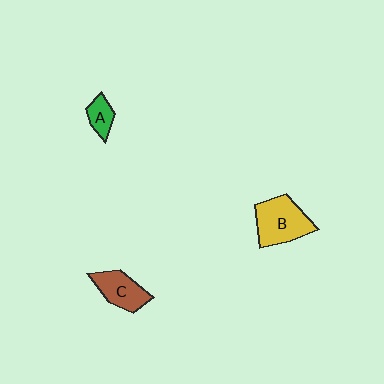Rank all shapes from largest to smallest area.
From largest to smallest: B (yellow), C (brown), A (green).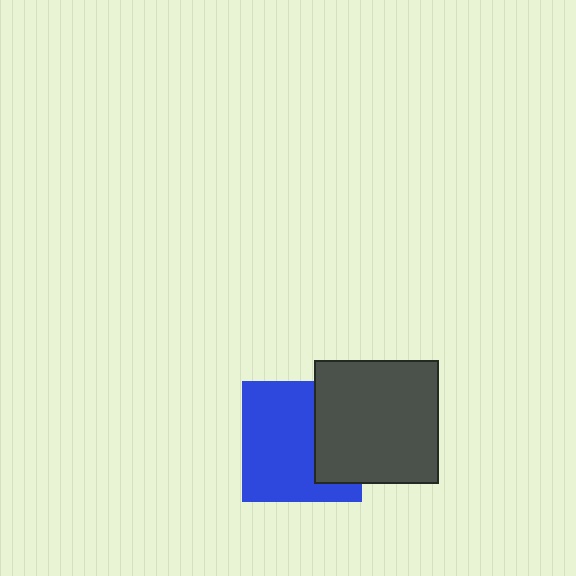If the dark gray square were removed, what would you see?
You would see the complete blue square.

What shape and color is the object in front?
The object in front is a dark gray square.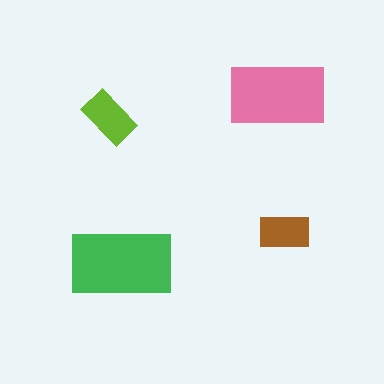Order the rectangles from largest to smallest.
the green one, the pink one, the lime one, the brown one.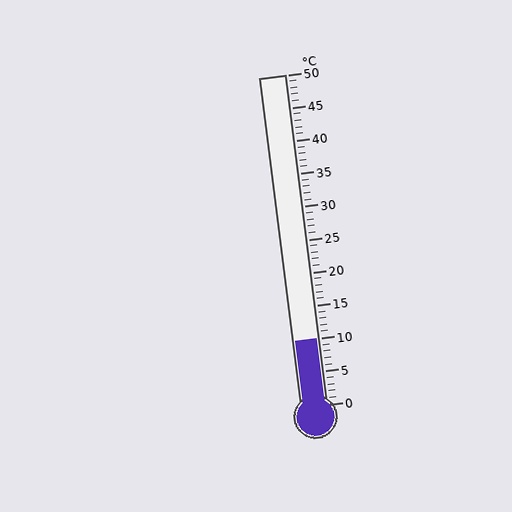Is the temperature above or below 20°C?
The temperature is below 20°C.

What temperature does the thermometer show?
The thermometer shows approximately 10°C.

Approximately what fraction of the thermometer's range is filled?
The thermometer is filled to approximately 20% of its range.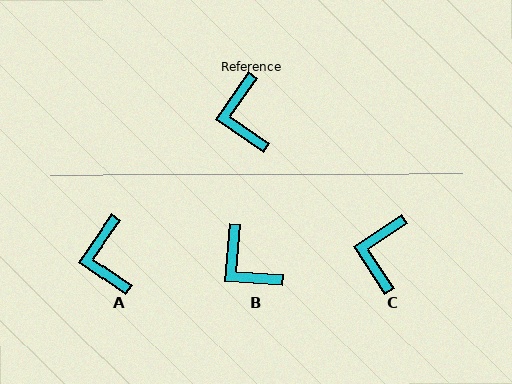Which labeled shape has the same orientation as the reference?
A.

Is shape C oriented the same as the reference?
No, it is off by about 22 degrees.